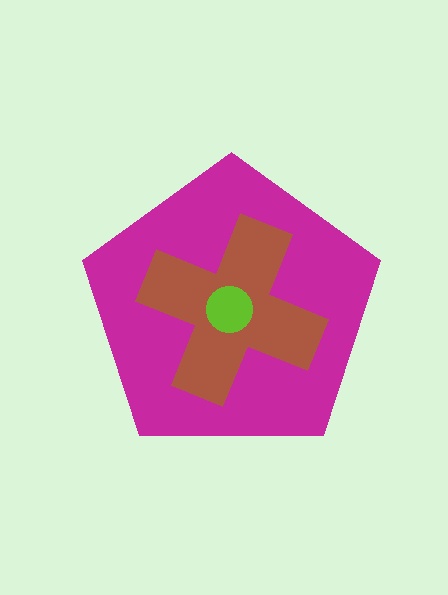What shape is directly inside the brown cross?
The lime circle.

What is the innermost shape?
The lime circle.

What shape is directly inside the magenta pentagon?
The brown cross.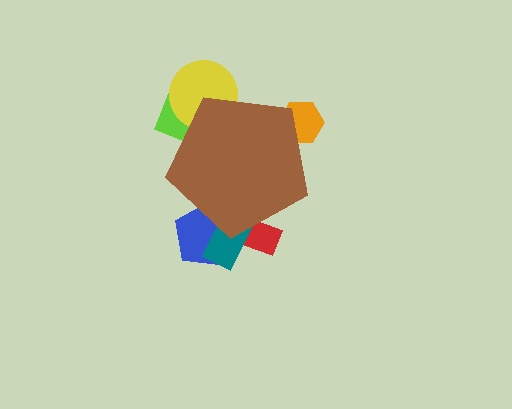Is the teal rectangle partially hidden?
Yes, the teal rectangle is partially hidden behind the brown pentagon.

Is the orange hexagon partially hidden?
Yes, the orange hexagon is partially hidden behind the brown pentagon.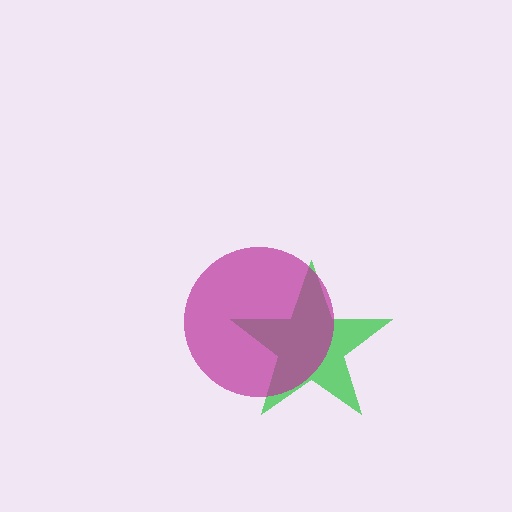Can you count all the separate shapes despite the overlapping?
Yes, there are 2 separate shapes.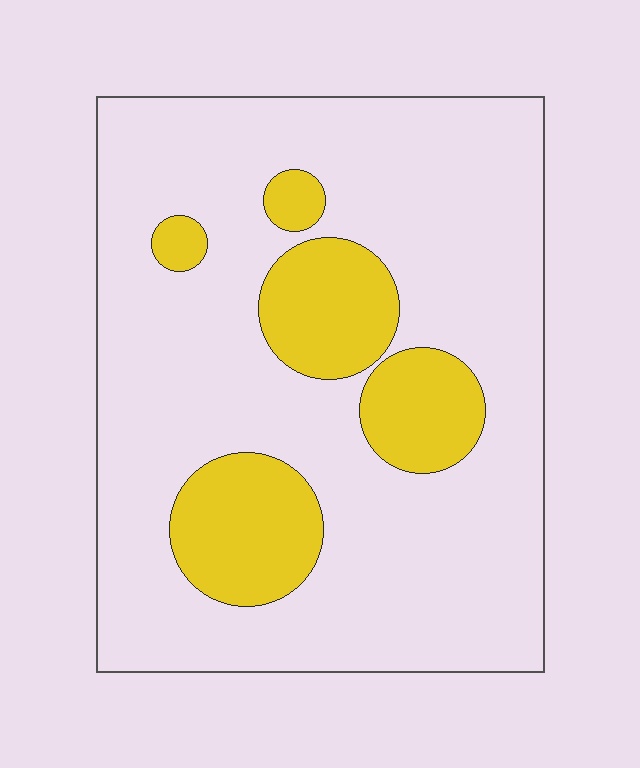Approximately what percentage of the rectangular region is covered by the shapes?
Approximately 20%.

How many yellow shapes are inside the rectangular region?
5.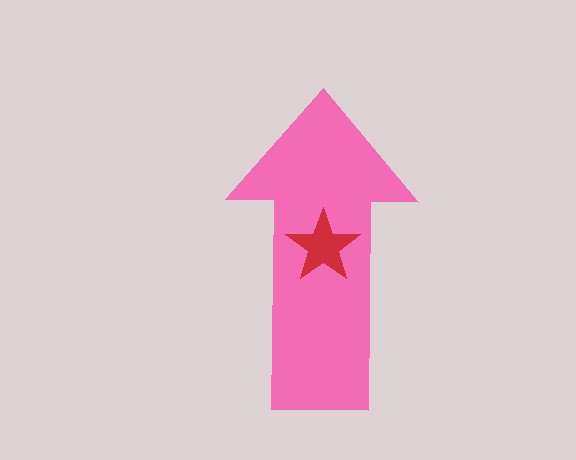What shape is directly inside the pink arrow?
The red star.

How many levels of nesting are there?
2.